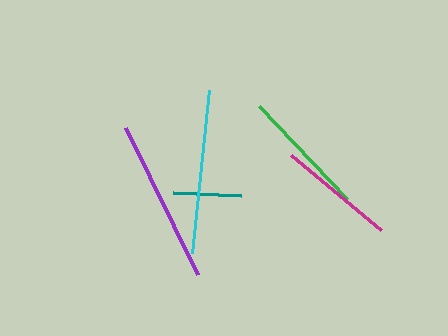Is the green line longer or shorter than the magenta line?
The green line is longer than the magenta line.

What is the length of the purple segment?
The purple segment is approximately 163 pixels long.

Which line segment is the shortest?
The teal line is the shortest at approximately 68 pixels.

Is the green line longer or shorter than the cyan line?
The cyan line is longer than the green line.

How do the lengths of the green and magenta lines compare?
The green and magenta lines are approximately the same length.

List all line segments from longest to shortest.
From longest to shortest: cyan, purple, green, magenta, teal.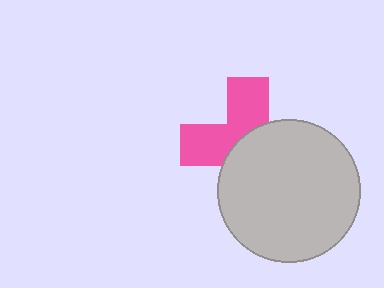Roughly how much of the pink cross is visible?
A small part of it is visible (roughly 45%).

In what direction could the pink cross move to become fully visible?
The pink cross could move toward the upper-left. That would shift it out from behind the light gray circle entirely.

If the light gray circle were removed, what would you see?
You would see the complete pink cross.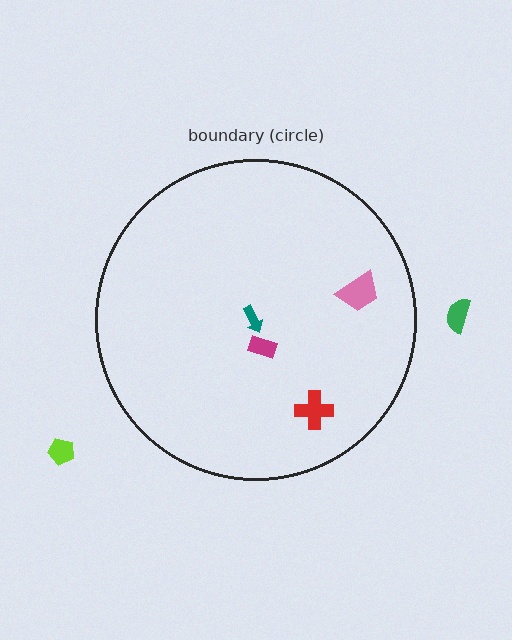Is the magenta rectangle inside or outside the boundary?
Inside.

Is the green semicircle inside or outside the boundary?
Outside.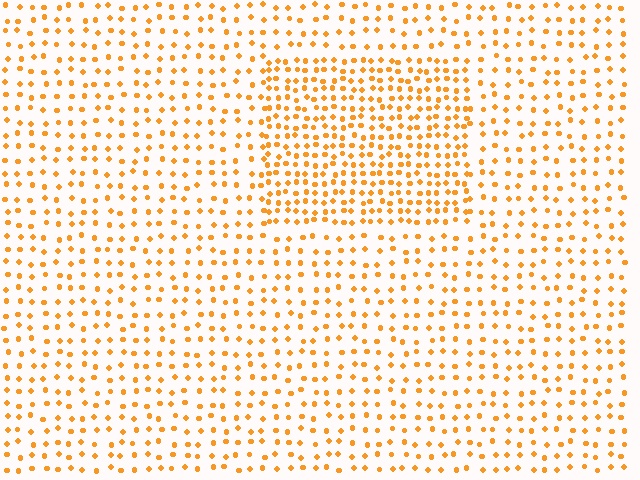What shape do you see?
I see a rectangle.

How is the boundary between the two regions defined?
The boundary is defined by a change in element density (approximately 1.9x ratio). All elements are the same color, size, and shape.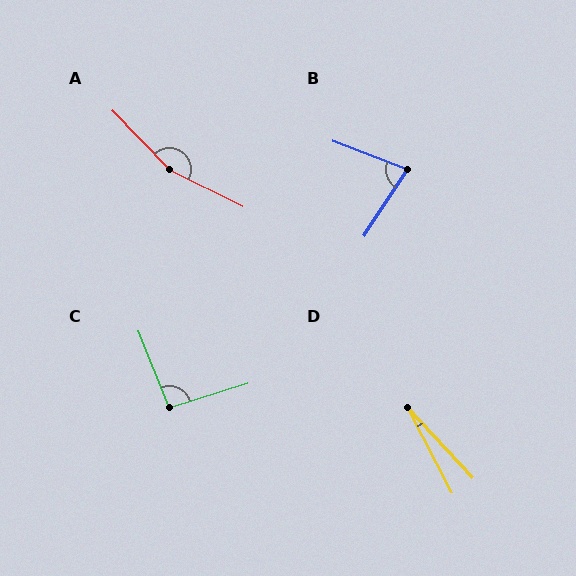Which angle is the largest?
A, at approximately 161 degrees.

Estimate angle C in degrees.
Approximately 94 degrees.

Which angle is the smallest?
D, at approximately 16 degrees.